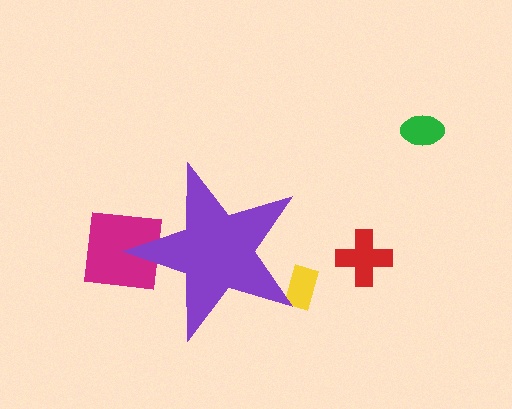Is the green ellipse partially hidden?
No, the green ellipse is fully visible.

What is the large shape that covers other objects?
A purple star.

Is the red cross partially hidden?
No, the red cross is fully visible.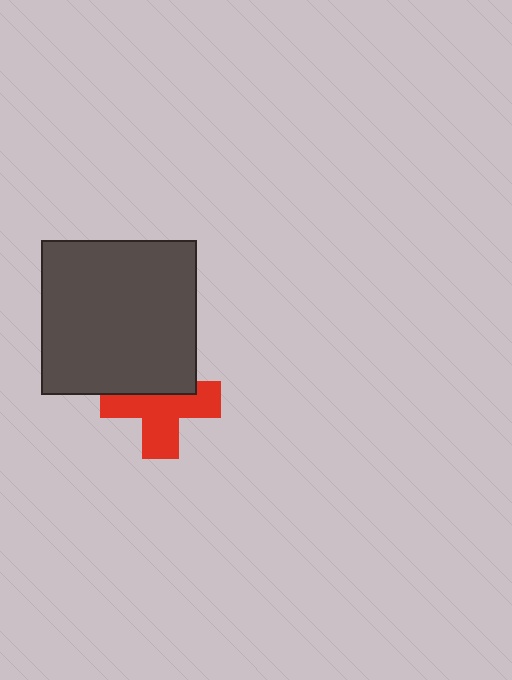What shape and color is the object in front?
The object in front is a dark gray square.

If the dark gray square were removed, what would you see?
You would see the complete red cross.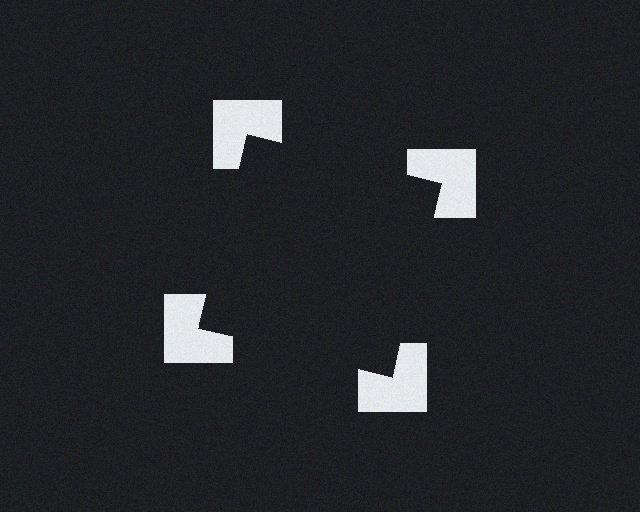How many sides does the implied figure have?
4 sides.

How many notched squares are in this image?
There are 4 — one at each vertex of the illusory square.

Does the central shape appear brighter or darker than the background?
It typically appears slightly darker than the background, even though no actual brightness change is drawn.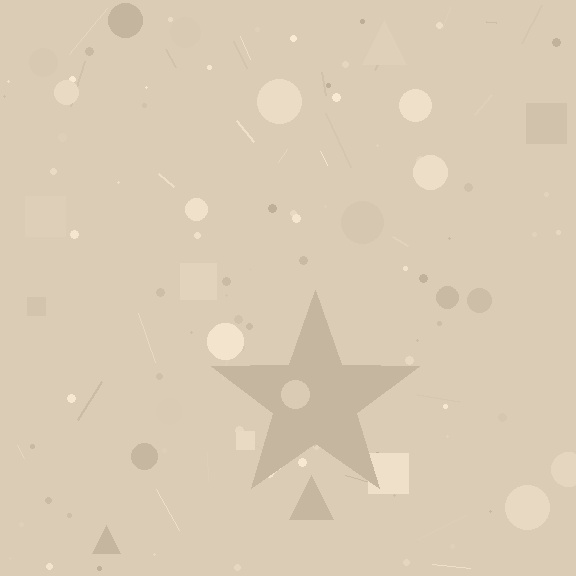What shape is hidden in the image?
A star is hidden in the image.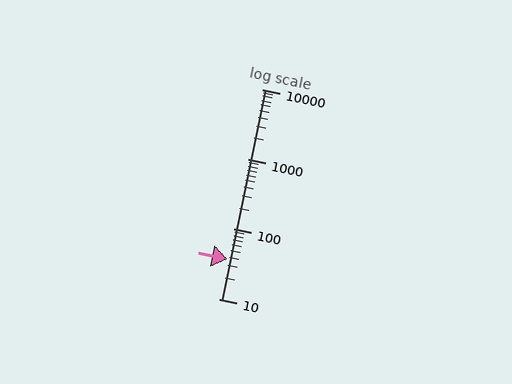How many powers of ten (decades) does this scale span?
The scale spans 3 decades, from 10 to 10000.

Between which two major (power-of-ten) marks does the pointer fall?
The pointer is between 10 and 100.